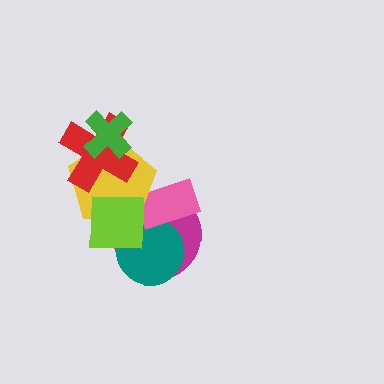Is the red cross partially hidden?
Yes, it is partially covered by another shape.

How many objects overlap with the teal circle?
3 objects overlap with the teal circle.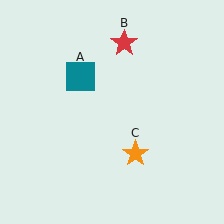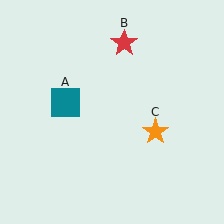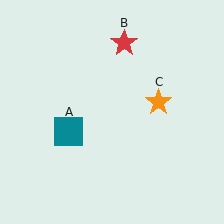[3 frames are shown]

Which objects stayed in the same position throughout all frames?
Red star (object B) remained stationary.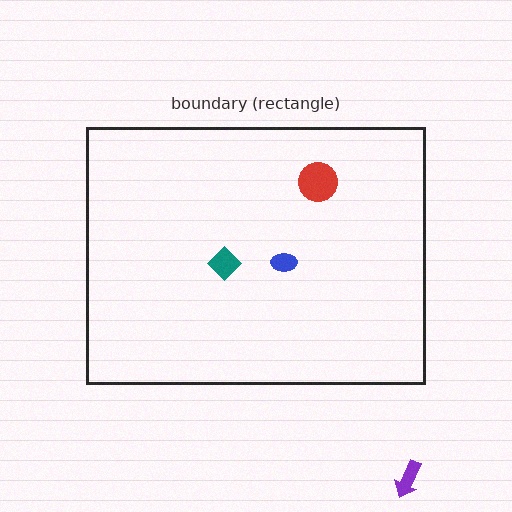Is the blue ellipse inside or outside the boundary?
Inside.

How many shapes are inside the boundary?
3 inside, 1 outside.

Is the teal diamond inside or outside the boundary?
Inside.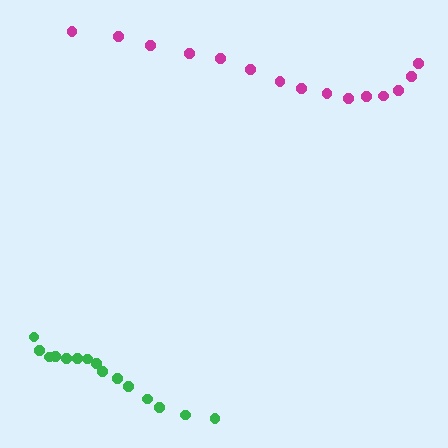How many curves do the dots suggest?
There are 2 distinct paths.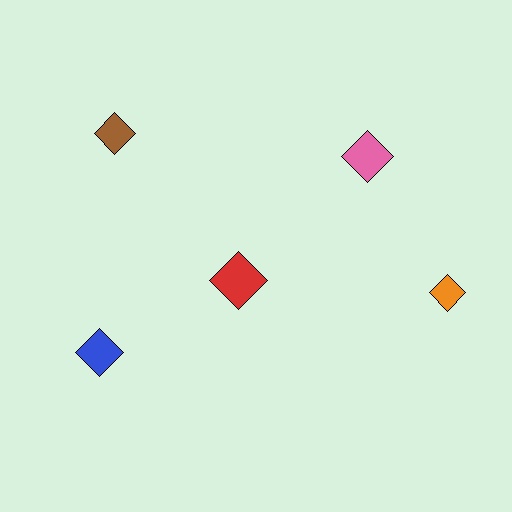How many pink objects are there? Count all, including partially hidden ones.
There is 1 pink object.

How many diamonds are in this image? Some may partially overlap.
There are 5 diamonds.